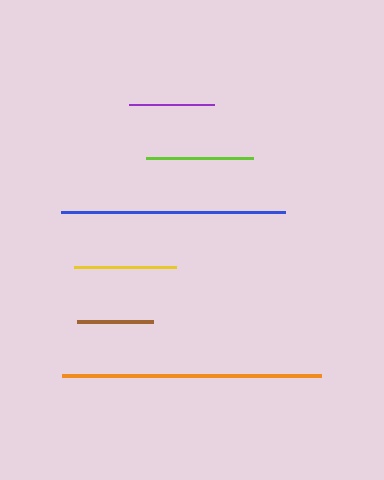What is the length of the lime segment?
The lime segment is approximately 107 pixels long.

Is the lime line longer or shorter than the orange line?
The orange line is longer than the lime line.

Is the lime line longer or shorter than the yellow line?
The lime line is longer than the yellow line.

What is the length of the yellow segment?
The yellow segment is approximately 102 pixels long.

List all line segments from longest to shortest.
From longest to shortest: orange, blue, lime, yellow, purple, brown.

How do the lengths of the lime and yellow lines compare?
The lime and yellow lines are approximately the same length.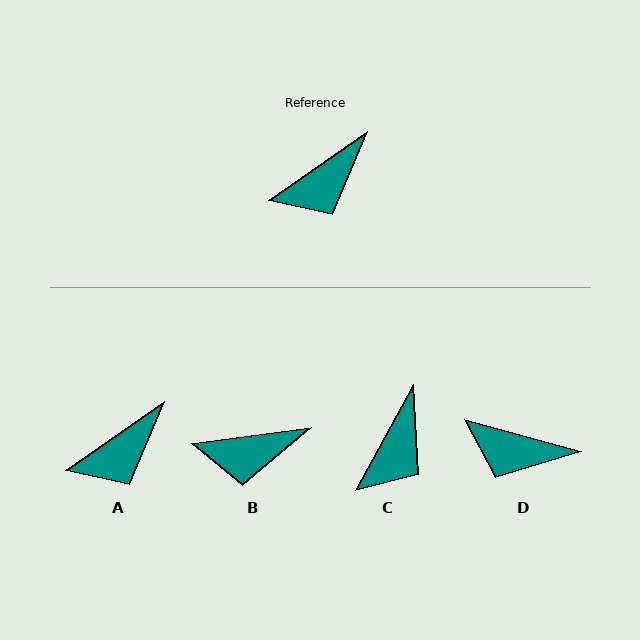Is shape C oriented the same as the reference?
No, it is off by about 27 degrees.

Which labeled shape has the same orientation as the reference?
A.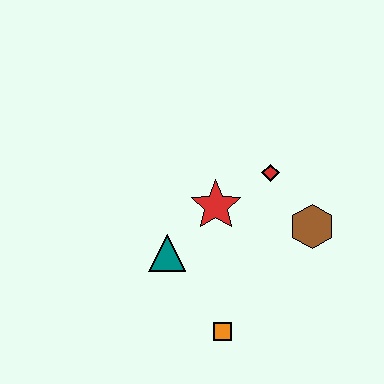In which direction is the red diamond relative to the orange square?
The red diamond is above the orange square.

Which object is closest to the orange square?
The teal triangle is closest to the orange square.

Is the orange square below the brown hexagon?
Yes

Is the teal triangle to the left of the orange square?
Yes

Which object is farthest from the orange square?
The red diamond is farthest from the orange square.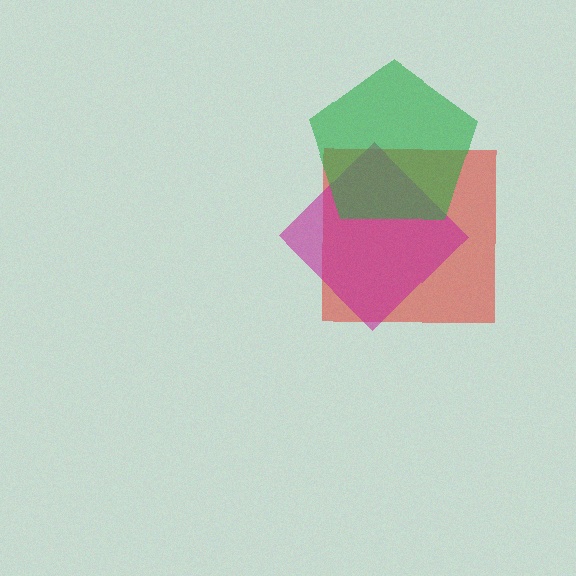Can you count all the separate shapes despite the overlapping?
Yes, there are 3 separate shapes.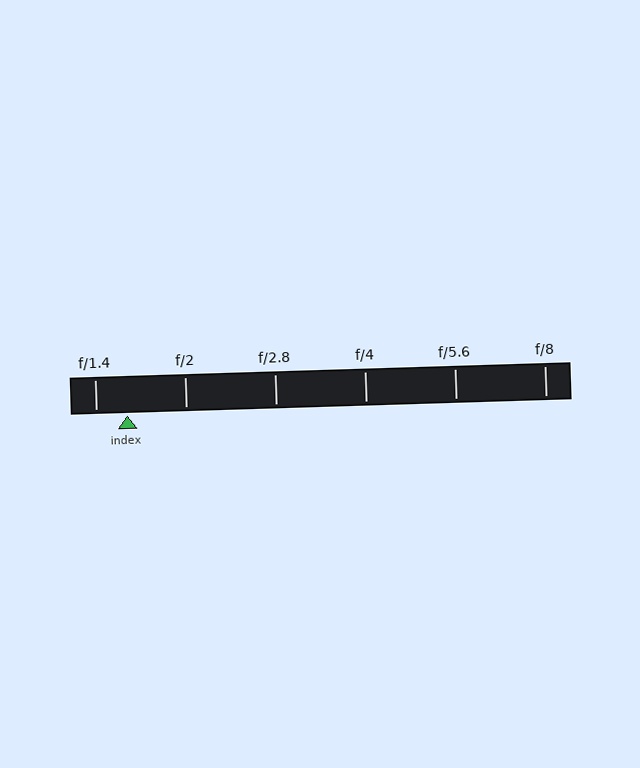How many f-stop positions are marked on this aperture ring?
There are 6 f-stop positions marked.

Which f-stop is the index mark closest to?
The index mark is closest to f/1.4.